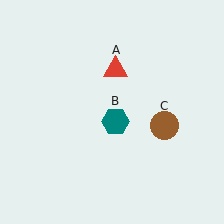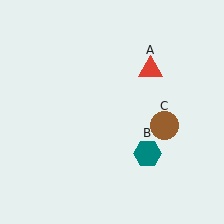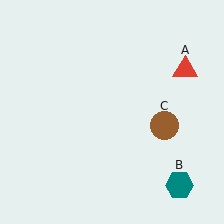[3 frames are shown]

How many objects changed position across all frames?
2 objects changed position: red triangle (object A), teal hexagon (object B).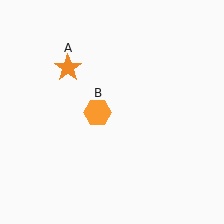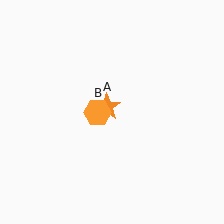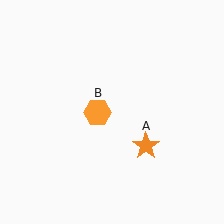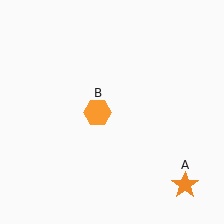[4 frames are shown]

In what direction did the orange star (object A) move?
The orange star (object A) moved down and to the right.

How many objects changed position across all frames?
1 object changed position: orange star (object A).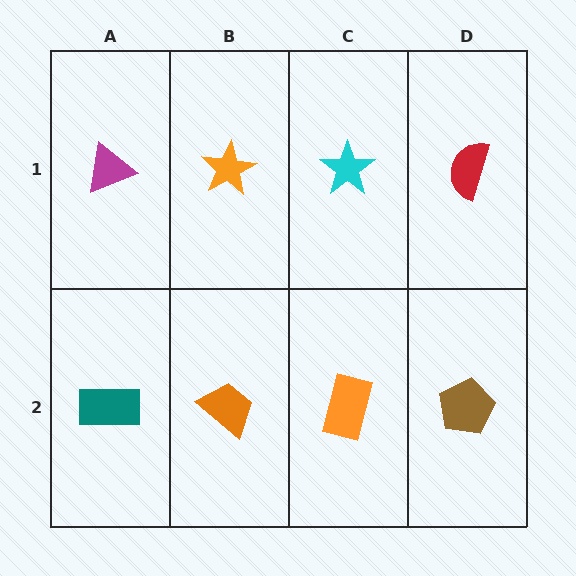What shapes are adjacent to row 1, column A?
A teal rectangle (row 2, column A), an orange star (row 1, column B).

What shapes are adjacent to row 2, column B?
An orange star (row 1, column B), a teal rectangle (row 2, column A), an orange rectangle (row 2, column C).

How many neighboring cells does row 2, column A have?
2.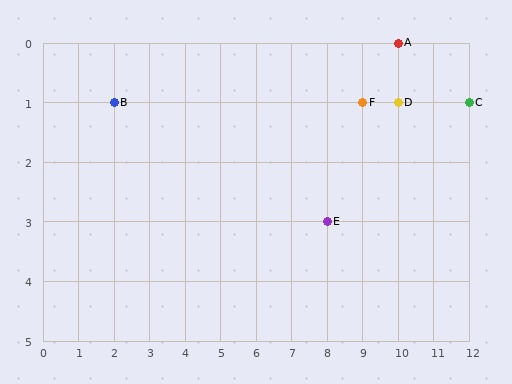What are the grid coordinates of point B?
Point B is at grid coordinates (2, 1).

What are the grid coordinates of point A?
Point A is at grid coordinates (10, 0).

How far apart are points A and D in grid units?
Points A and D are 1 row apart.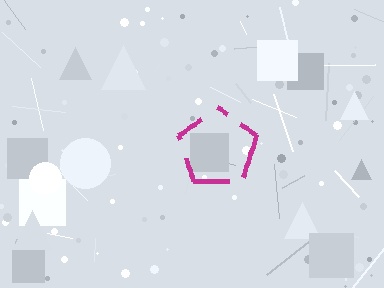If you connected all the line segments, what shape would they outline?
They would outline a pentagon.